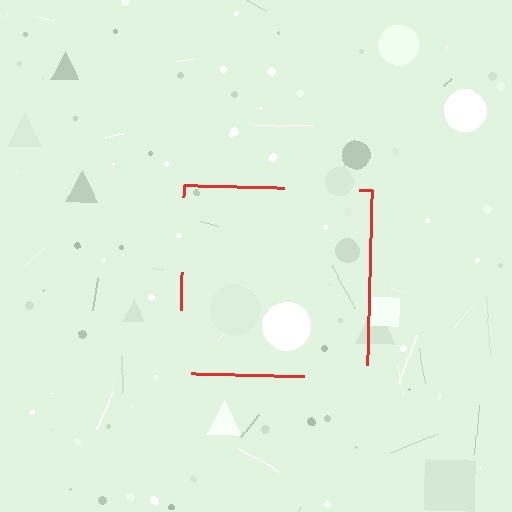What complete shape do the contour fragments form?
The contour fragments form a square.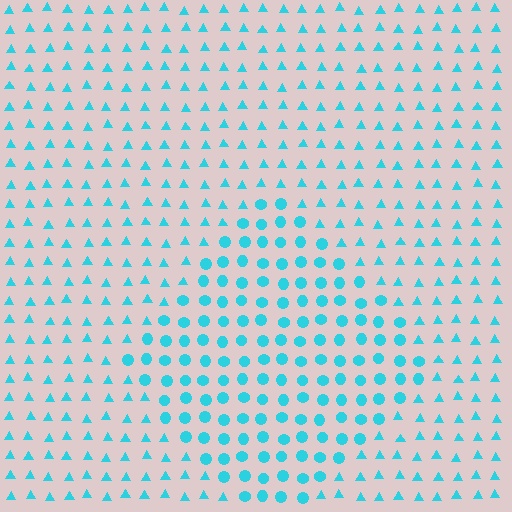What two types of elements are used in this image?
The image uses circles inside the diamond region and triangles outside it.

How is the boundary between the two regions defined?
The boundary is defined by a change in element shape: circles inside vs. triangles outside. All elements share the same color and spacing.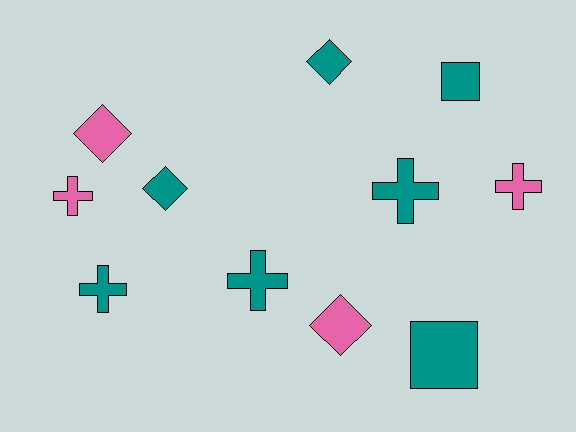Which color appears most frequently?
Teal, with 7 objects.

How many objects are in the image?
There are 11 objects.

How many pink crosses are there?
There are 2 pink crosses.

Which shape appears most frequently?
Cross, with 5 objects.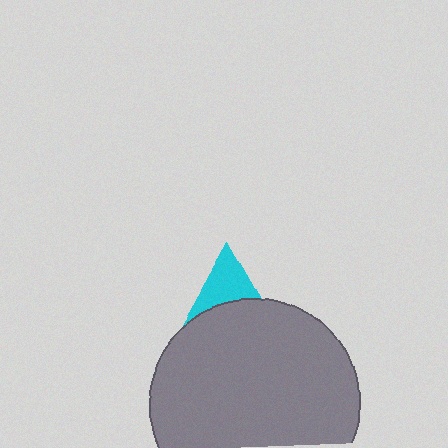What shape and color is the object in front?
The object in front is a gray circle.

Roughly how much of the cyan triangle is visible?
A small part of it is visible (roughly 45%).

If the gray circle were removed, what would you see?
You would see the complete cyan triangle.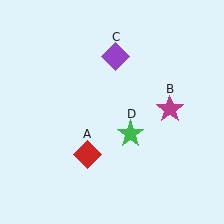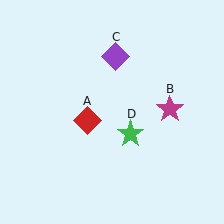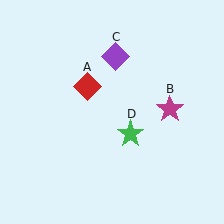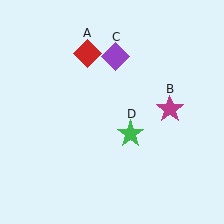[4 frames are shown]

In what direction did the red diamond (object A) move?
The red diamond (object A) moved up.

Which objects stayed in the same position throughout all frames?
Magenta star (object B) and purple diamond (object C) and green star (object D) remained stationary.